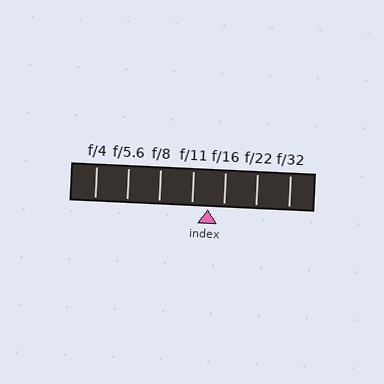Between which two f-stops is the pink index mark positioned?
The index mark is between f/11 and f/16.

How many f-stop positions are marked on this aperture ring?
There are 7 f-stop positions marked.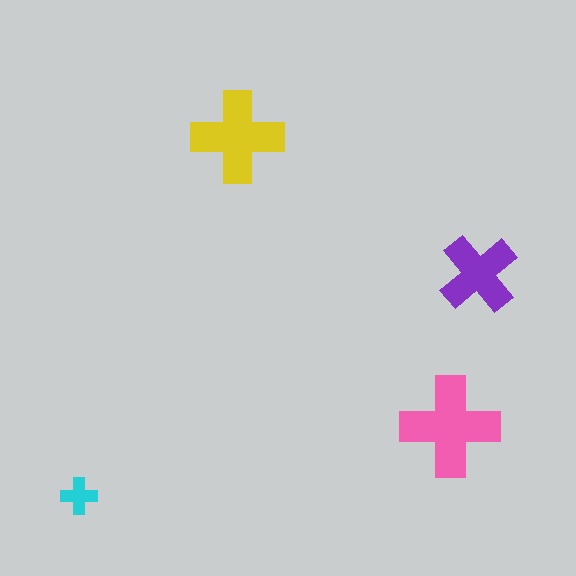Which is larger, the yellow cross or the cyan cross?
The yellow one.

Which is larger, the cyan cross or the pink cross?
The pink one.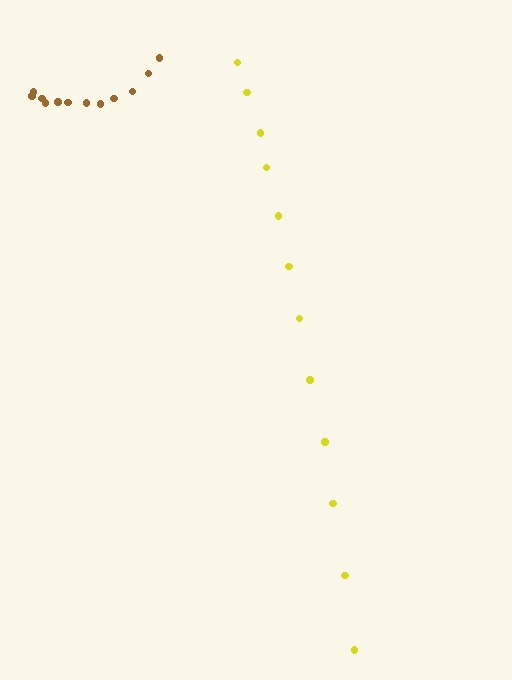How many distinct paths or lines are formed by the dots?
There are 2 distinct paths.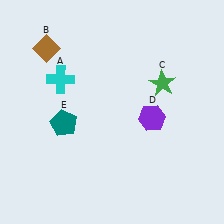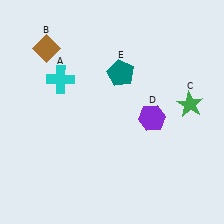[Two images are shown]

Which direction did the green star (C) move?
The green star (C) moved right.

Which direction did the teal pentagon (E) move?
The teal pentagon (E) moved right.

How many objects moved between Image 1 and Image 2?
2 objects moved between the two images.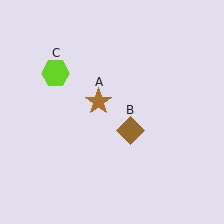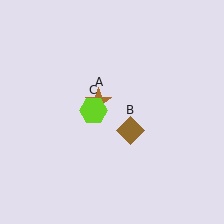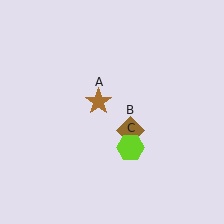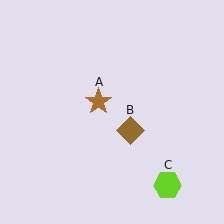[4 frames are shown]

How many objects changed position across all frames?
1 object changed position: lime hexagon (object C).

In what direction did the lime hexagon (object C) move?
The lime hexagon (object C) moved down and to the right.